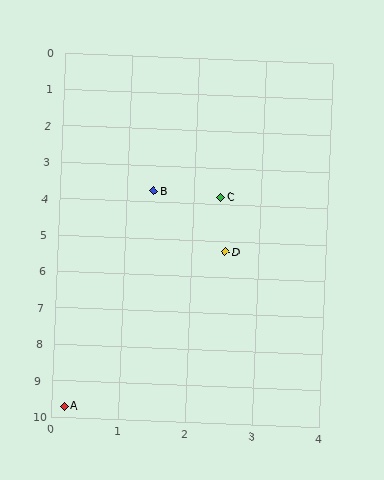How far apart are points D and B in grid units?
Points D and B are about 1.9 grid units apart.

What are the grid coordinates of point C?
Point C is at approximately (2.4, 3.8).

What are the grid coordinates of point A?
Point A is at approximately (0.2, 9.7).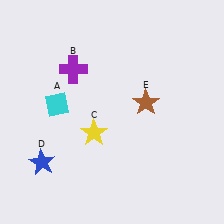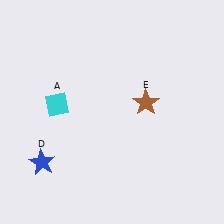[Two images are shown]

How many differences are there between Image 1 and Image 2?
There are 2 differences between the two images.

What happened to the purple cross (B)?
The purple cross (B) was removed in Image 2. It was in the top-left area of Image 1.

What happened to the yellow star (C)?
The yellow star (C) was removed in Image 2. It was in the bottom-left area of Image 1.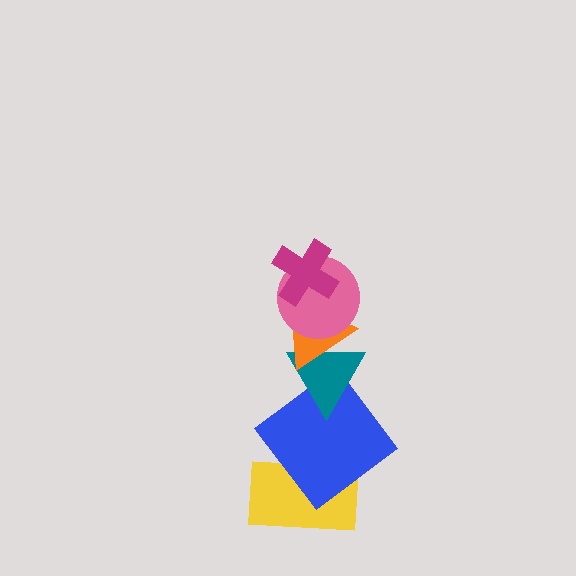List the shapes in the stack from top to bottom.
From top to bottom: the magenta cross, the pink circle, the orange triangle, the teal triangle, the blue diamond, the yellow rectangle.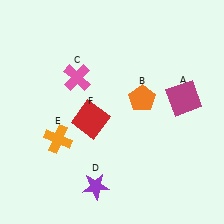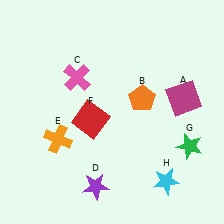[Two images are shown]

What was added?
A green star (G), a cyan star (H) were added in Image 2.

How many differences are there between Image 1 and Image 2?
There are 2 differences between the two images.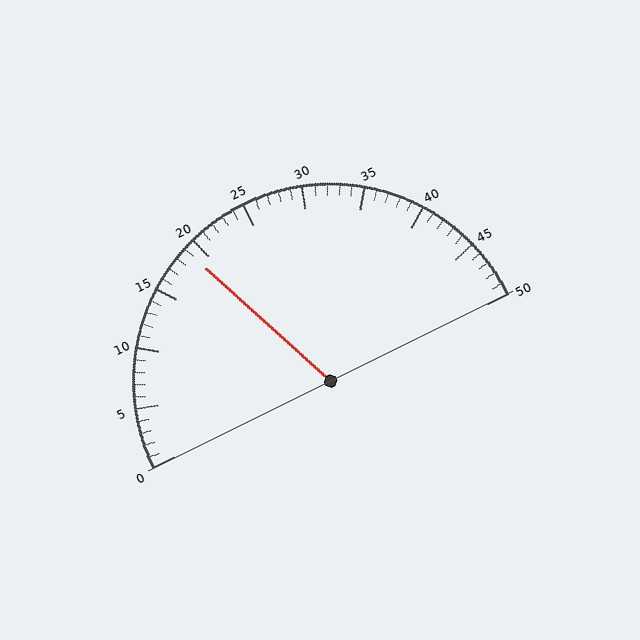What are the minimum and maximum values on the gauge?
The gauge ranges from 0 to 50.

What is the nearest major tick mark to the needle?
The nearest major tick mark is 20.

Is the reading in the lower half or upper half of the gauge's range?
The reading is in the lower half of the range (0 to 50).